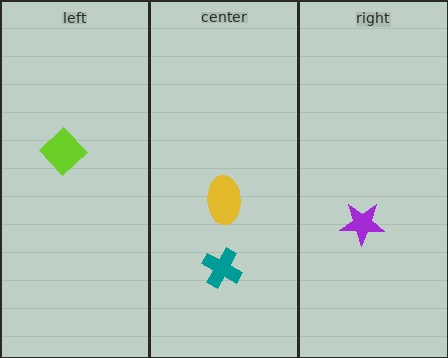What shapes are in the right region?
The purple star.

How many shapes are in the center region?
2.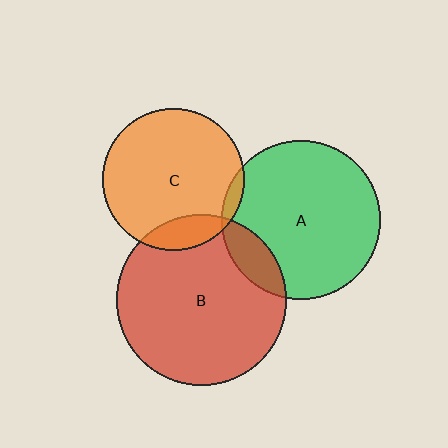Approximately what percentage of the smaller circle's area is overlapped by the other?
Approximately 15%.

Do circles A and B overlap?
Yes.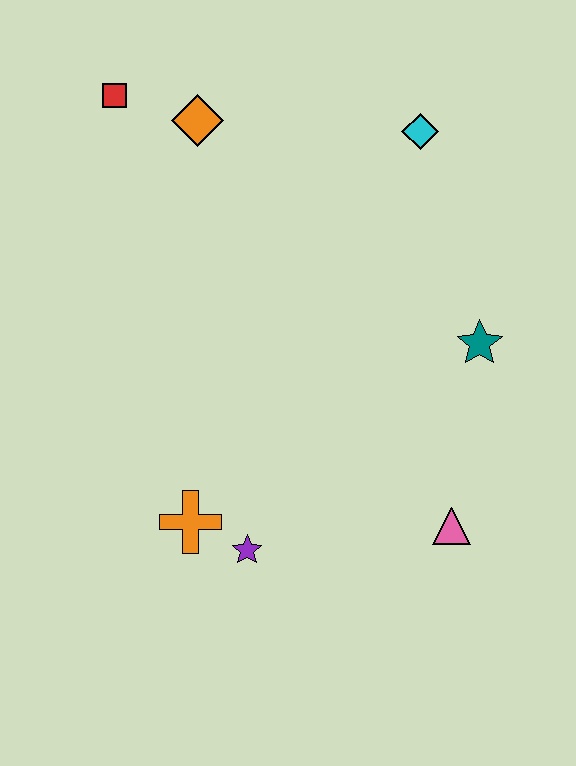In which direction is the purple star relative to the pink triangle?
The purple star is to the left of the pink triangle.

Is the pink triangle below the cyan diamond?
Yes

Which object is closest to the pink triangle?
The teal star is closest to the pink triangle.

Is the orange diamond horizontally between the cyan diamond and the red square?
Yes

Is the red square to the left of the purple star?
Yes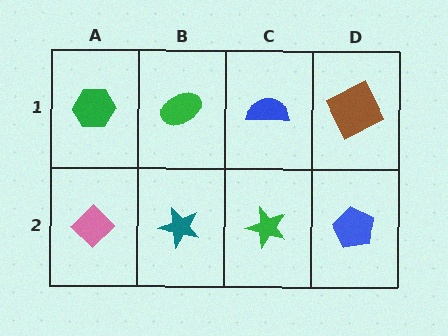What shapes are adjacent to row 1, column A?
A pink diamond (row 2, column A), a green ellipse (row 1, column B).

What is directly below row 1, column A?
A pink diamond.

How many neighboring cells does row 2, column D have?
2.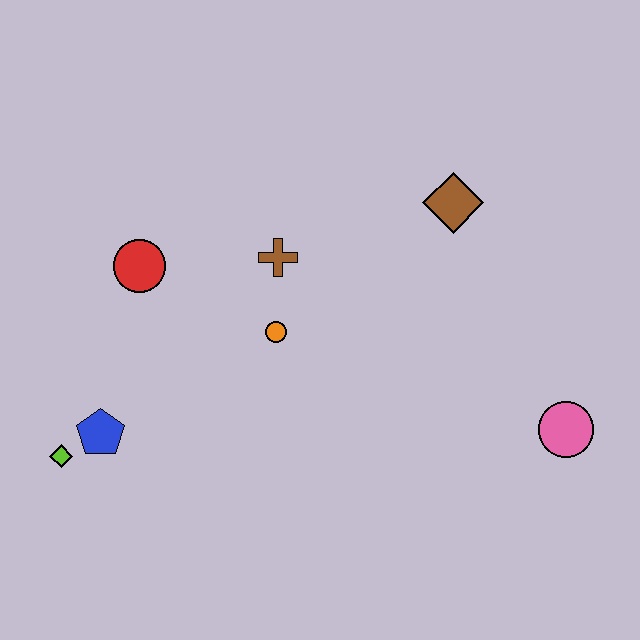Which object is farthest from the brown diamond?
The lime diamond is farthest from the brown diamond.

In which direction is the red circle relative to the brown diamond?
The red circle is to the left of the brown diamond.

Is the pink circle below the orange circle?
Yes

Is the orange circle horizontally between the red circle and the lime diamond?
No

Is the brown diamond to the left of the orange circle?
No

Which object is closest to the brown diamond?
The brown cross is closest to the brown diamond.